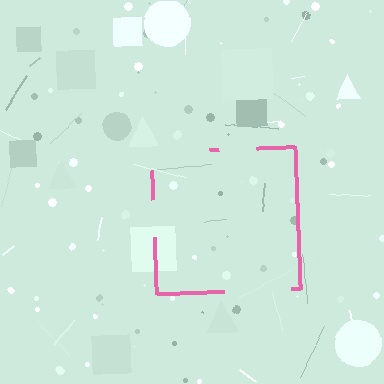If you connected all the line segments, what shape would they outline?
They would outline a square.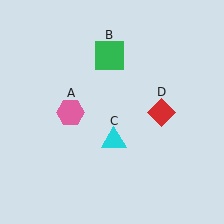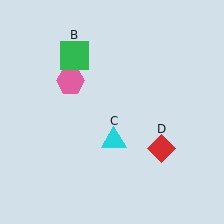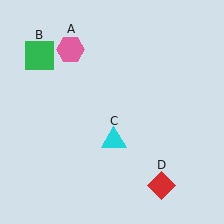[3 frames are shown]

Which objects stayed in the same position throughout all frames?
Cyan triangle (object C) remained stationary.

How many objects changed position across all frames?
3 objects changed position: pink hexagon (object A), green square (object B), red diamond (object D).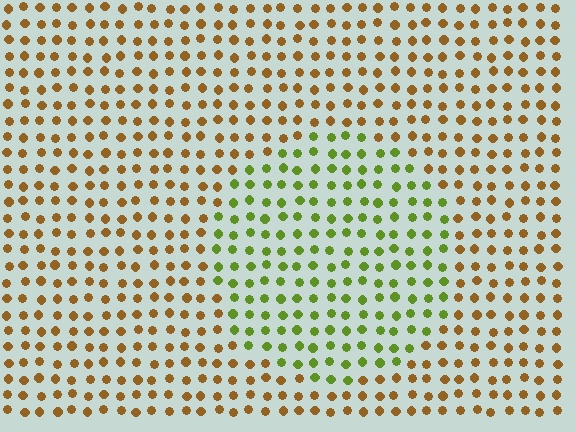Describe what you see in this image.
The image is filled with small brown elements in a uniform arrangement. A circle-shaped region is visible where the elements are tinted to a slightly different hue, forming a subtle color boundary.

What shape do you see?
I see a circle.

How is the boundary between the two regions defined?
The boundary is defined purely by a slight shift in hue (about 56 degrees). Spacing, size, and orientation are identical on both sides.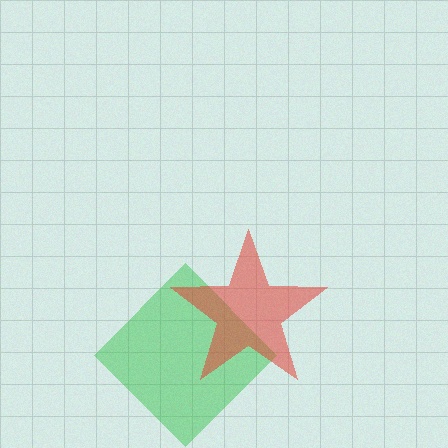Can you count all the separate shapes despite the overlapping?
Yes, there are 2 separate shapes.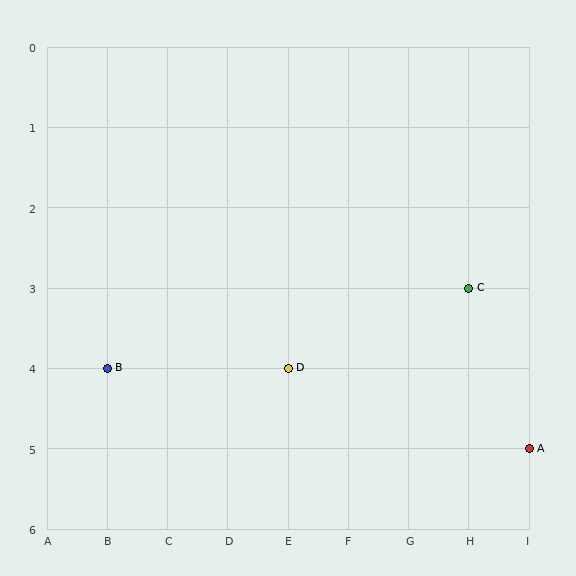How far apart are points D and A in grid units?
Points D and A are 4 columns and 1 row apart (about 4.1 grid units diagonally).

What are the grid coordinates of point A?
Point A is at grid coordinates (I, 5).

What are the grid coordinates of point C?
Point C is at grid coordinates (H, 3).